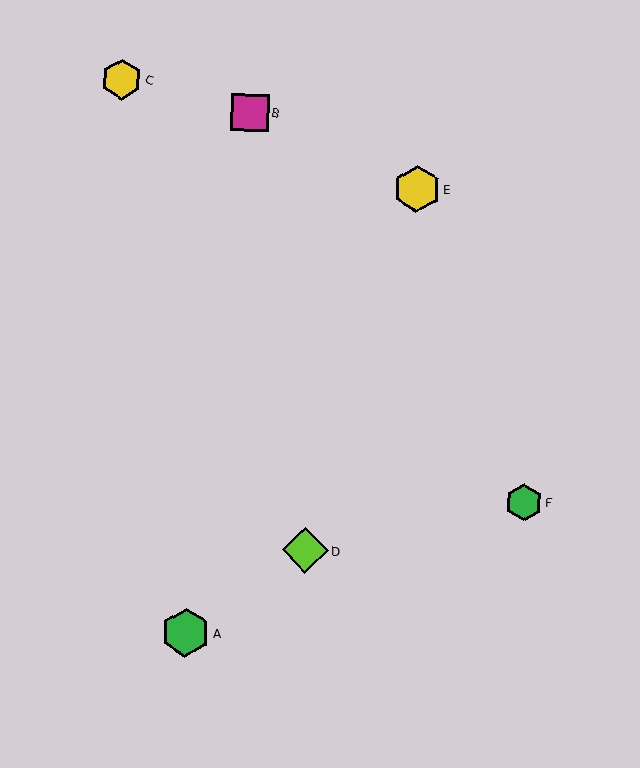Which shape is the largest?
The green hexagon (labeled A) is the largest.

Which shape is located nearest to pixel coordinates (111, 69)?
The yellow hexagon (labeled C) at (122, 79) is nearest to that location.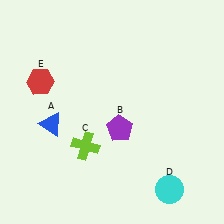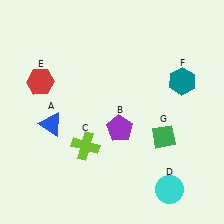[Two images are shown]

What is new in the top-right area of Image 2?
A teal hexagon (F) was added in the top-right area of Image 2.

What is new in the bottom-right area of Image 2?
A green diamond (G) was added in the bottom-right area of Image 2.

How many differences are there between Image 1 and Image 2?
There are 2 differences between the two images.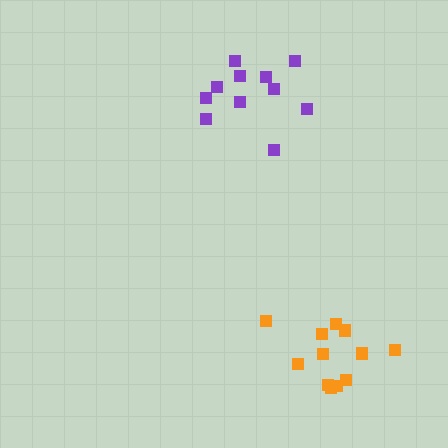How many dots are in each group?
Group 1: 12 dots, Group 2: 11 dots (23 total).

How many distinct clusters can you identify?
There are 2 distinct clusters.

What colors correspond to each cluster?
The clusters are colored: orange, purple.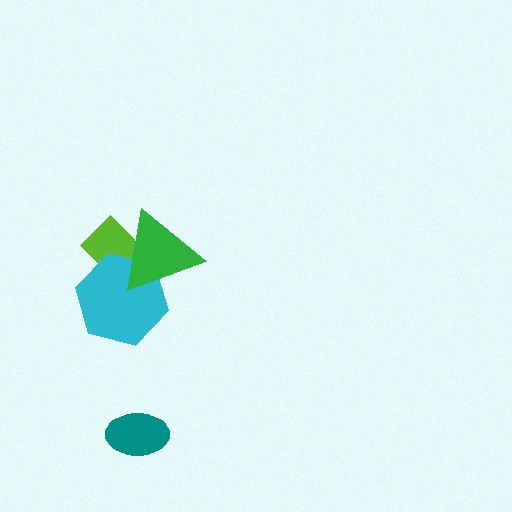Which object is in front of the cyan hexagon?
The green triangle is in front of the cyan hexagon.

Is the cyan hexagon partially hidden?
Yes, it is partially covered by another shape.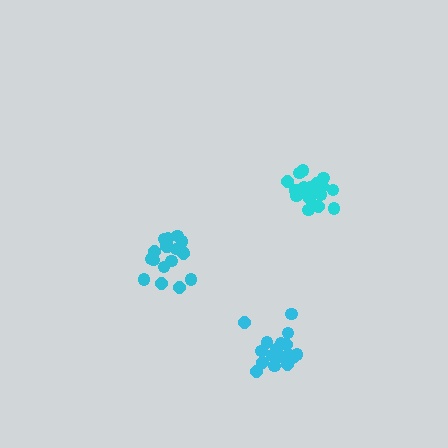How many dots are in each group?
Group 1: 21 dots, Group 2: 18 dots, Group 3: 20 dots (59 total).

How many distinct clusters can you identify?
There are 3 distinct clusters.